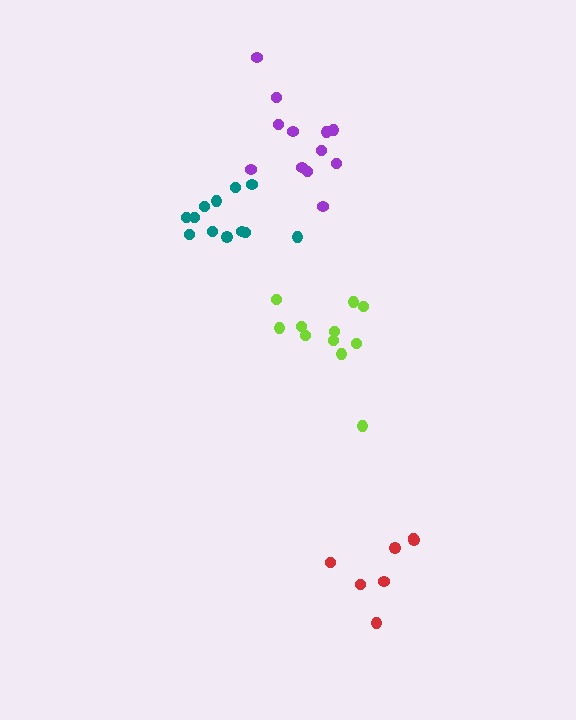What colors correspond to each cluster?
The clusters are colored: teal, lime, red, purple.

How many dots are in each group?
Group 1: 12 dots, Group 2: 11 dots, Group 3: 7 dots, Group 4: 12 dots (42 total).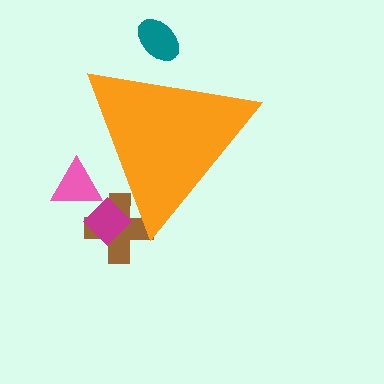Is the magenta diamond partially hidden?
Yes, the magenta diamond is partially hidden behind the orange triangle.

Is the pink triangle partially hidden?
Yes, the pink triangle is partially hidden behind the orange triangle.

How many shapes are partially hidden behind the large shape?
4 shapes are partially hidden.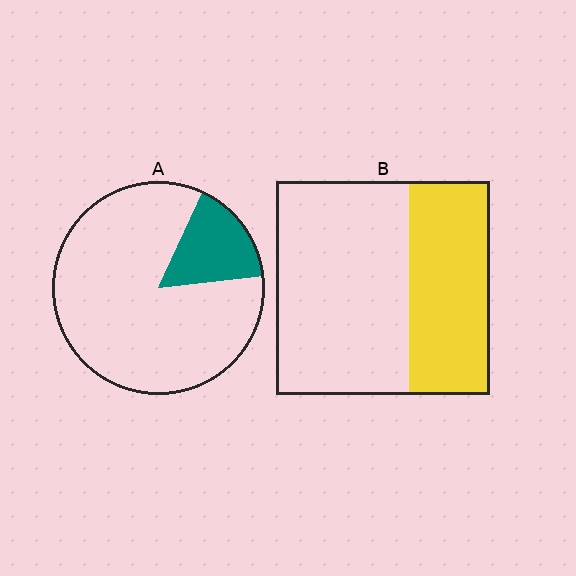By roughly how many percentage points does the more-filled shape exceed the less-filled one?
By roughly 20 percentage points (B over A).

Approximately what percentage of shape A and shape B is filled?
A is approximately 15% and B is approximately 40%.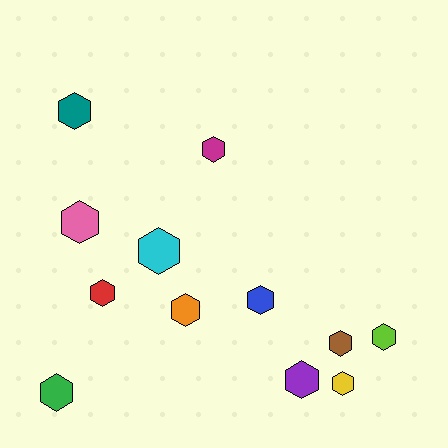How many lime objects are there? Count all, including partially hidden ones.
There is 1 lime object.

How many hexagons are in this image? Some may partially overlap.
There are 12 hexagons.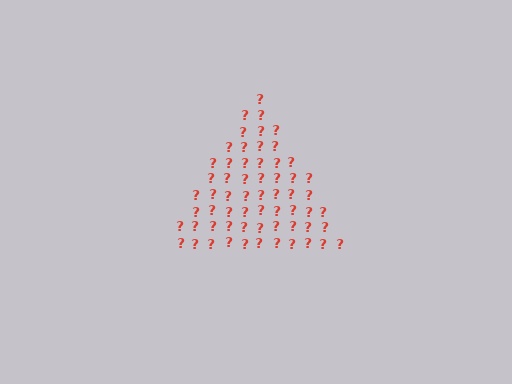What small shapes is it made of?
It is made of small question marks.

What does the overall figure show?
The overall figure shows a triangle.